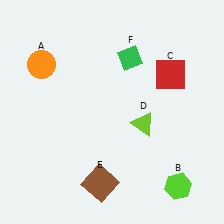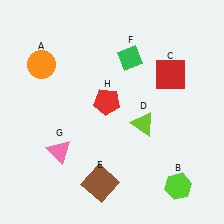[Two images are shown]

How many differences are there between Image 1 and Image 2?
There are 2 differences between the two images.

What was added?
A pink triangle (G), a red pentagon (H) were added in Image 2.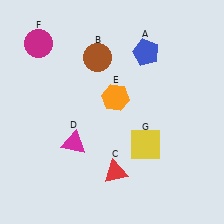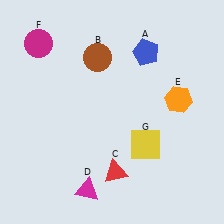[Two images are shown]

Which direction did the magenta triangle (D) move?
The magenta triangle (D) moved down.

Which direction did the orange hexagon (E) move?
The orange hexagon (E) moved right.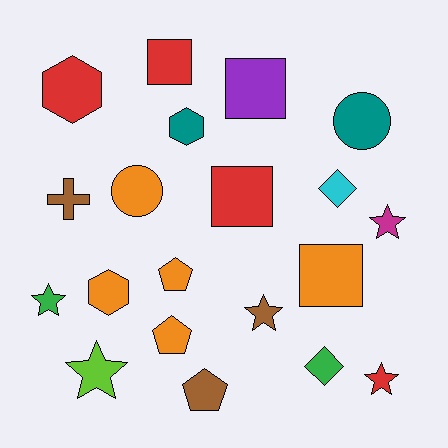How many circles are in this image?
There are 2 circles.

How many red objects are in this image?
There are 4 red objects.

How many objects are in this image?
There are 20 objects.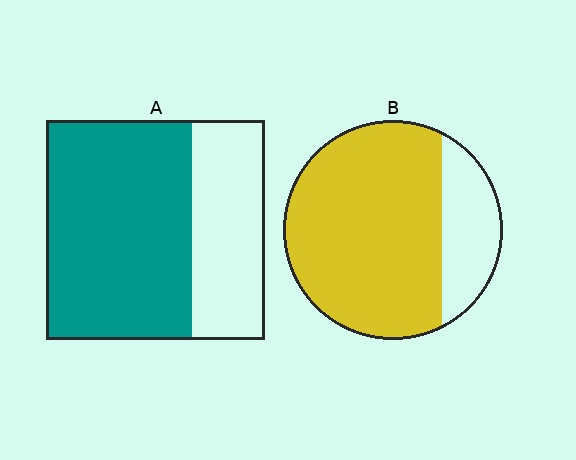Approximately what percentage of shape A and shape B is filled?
A is approximately 65% and B is approximately 75%.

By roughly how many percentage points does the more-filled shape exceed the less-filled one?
By roughly 10 percentage points (B over A).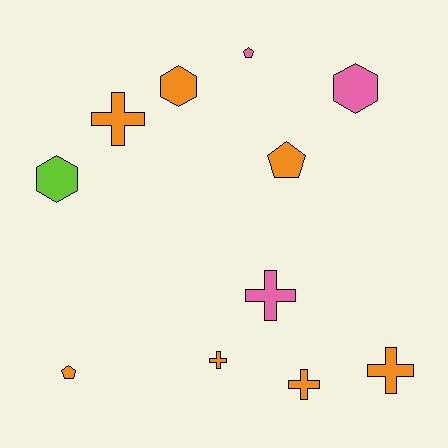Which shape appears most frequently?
Cross, with 5 objects.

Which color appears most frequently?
Orange, with 7 objects.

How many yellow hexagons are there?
There are no yellow hexagons.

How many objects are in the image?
There are 11 objects.